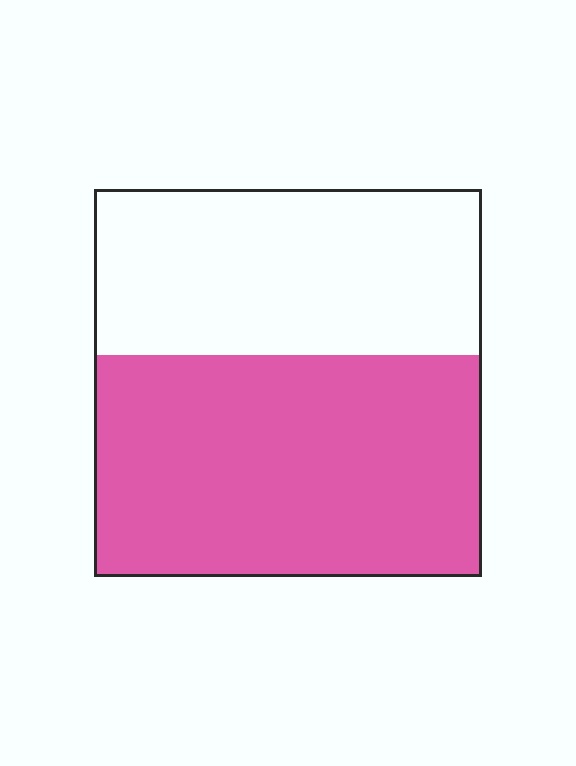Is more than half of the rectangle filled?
Yes.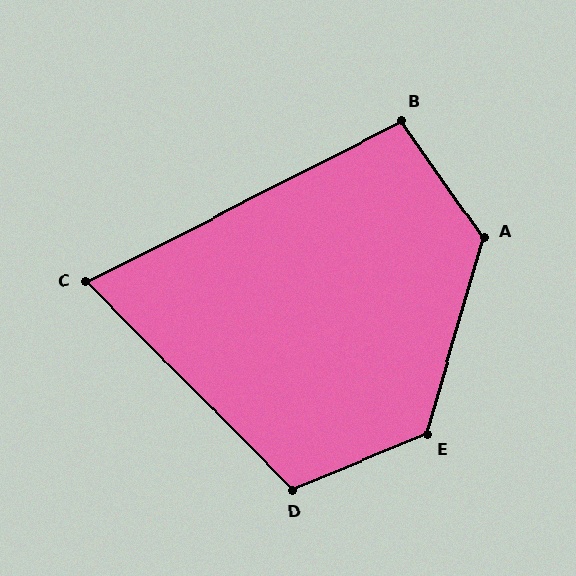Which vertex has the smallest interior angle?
C, at approximately 72 degrees.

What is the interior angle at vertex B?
Approximately 98 degrees (obtuse).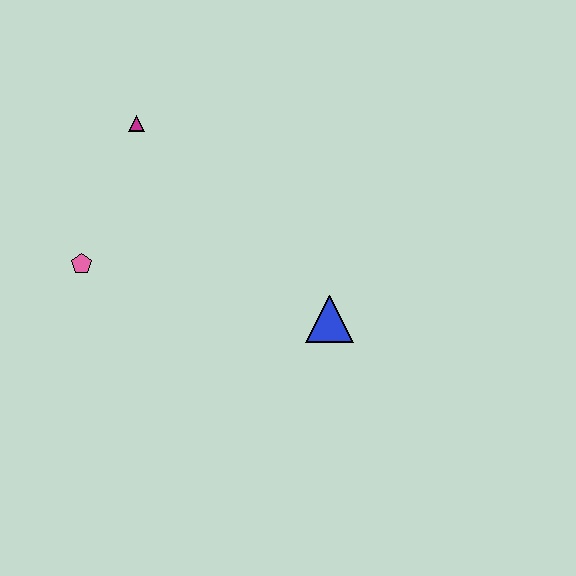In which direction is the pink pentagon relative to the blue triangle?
The pink pentagon is to the left of the blue triangle.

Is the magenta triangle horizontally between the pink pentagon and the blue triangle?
Yes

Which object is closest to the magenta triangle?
The pink pentagon is closest to the magenta triangle.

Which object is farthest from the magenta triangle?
The blue triangle is farthest from the magenta triangle.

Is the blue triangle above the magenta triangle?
No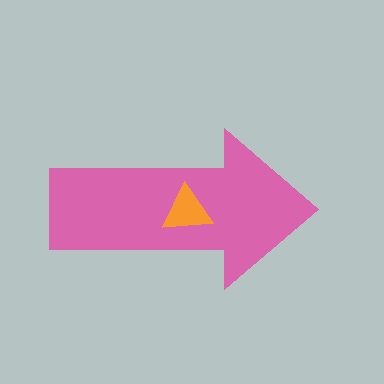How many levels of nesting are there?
2.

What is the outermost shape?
The pink arrow.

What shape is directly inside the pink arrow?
The orange triangle.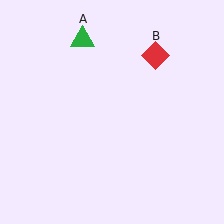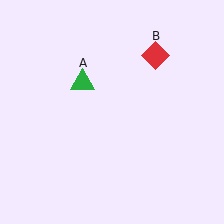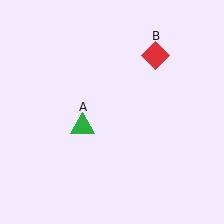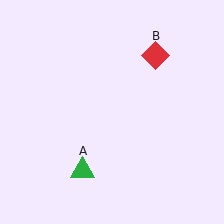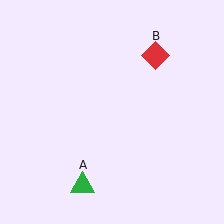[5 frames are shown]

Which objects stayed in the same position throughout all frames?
Red diamond (object B) remained stationary.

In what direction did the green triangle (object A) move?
The green triangle (object A) moved down.